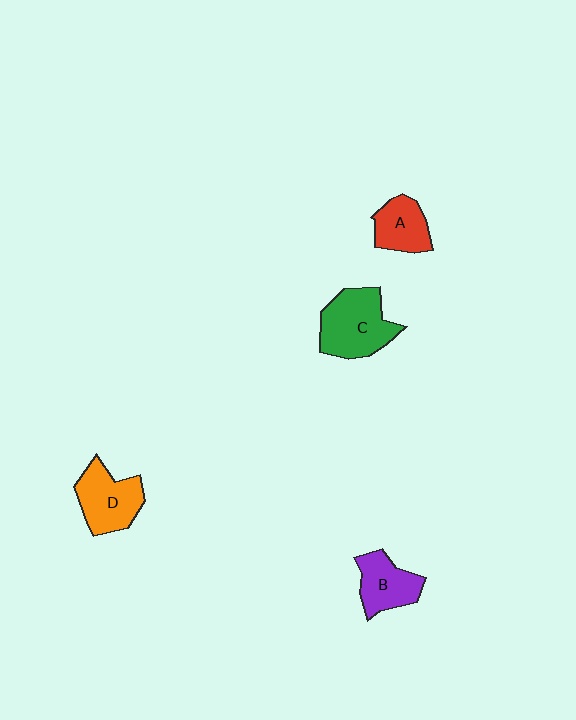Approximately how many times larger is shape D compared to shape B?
Approximately 1.2 times.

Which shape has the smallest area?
Shape A (red).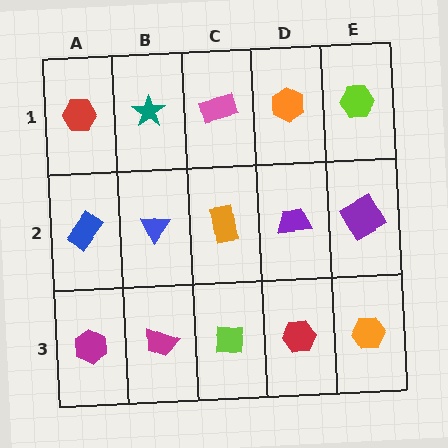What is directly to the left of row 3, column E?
A red hexagon.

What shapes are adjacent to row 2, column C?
A pink rectangle (row 1, column C), a lime square (row 3, column C), a blue triangle (row 2, column B), a purple trapezoid (row 2, column D).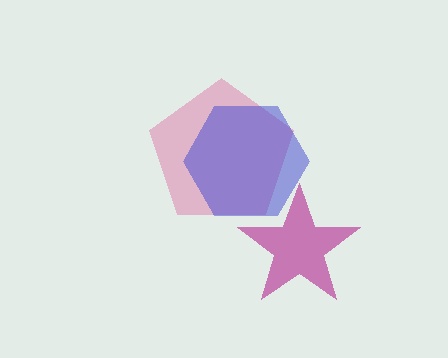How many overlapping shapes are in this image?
There are 3 overlapping shapes in the image.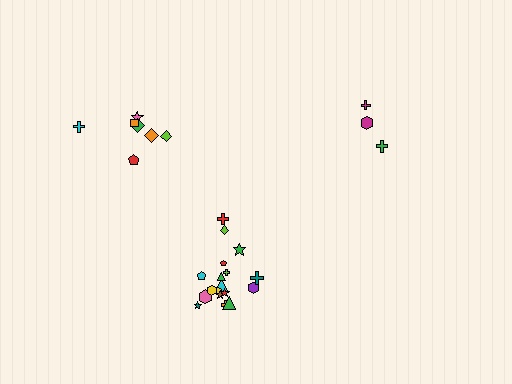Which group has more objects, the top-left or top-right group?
The top-left group.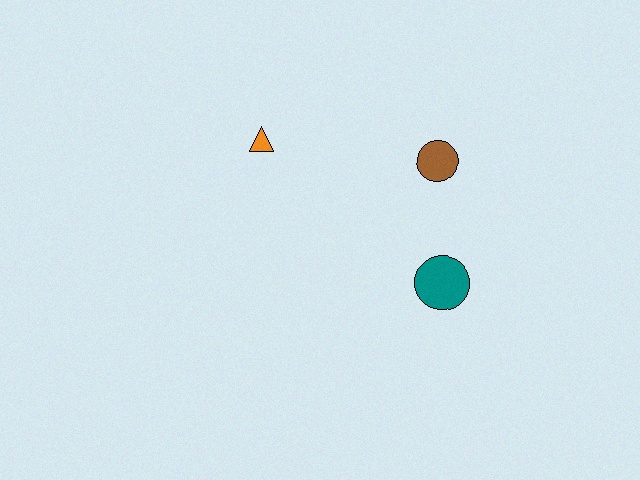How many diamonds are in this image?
There are no diamonds.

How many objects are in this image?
There are 3 objects.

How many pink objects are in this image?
There are no pink objects.